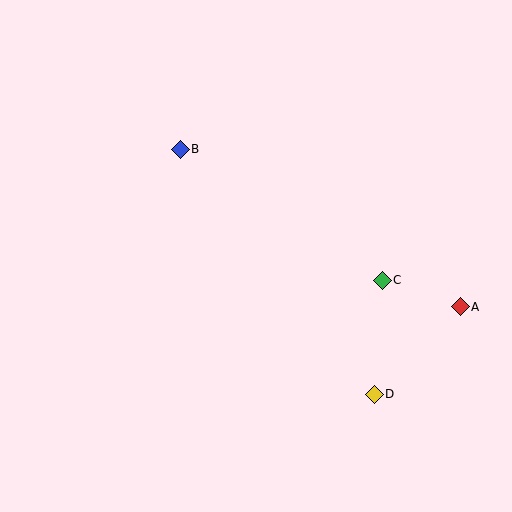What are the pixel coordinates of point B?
Point B is at (180, 149).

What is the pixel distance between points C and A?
The distance between C and A is 82 pixels.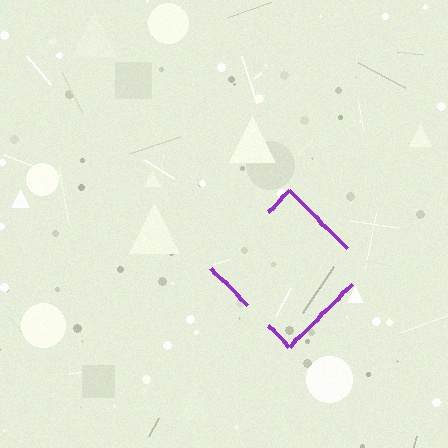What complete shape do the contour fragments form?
The contour fragments form a diamond.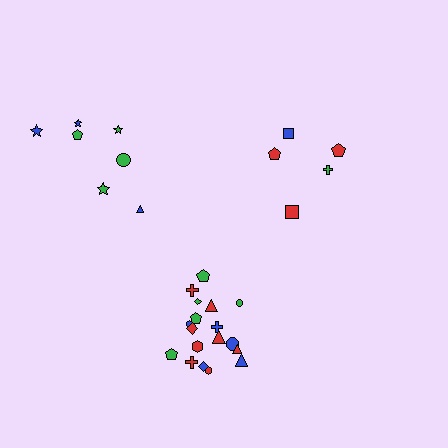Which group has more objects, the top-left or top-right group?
The top-left group.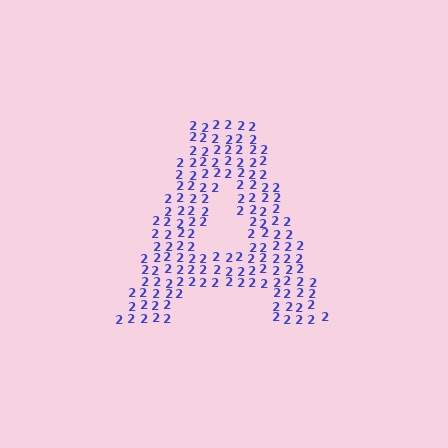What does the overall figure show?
The overall figure shows the letter A.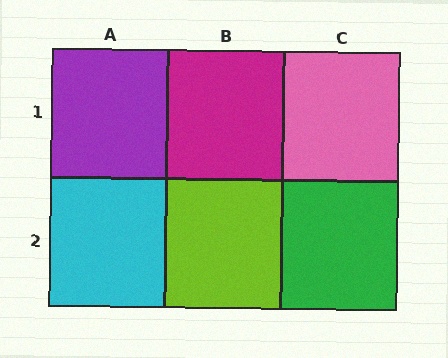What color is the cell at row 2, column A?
Cyan.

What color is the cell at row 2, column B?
Lime.